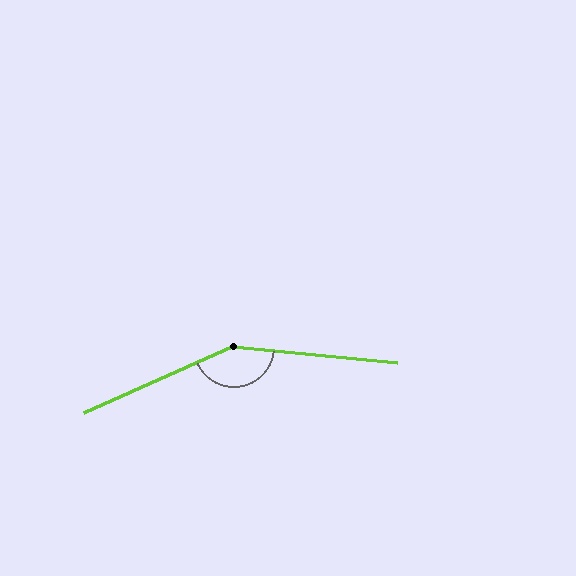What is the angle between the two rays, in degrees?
Approximately 150 degrees.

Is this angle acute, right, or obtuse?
It is obtuse.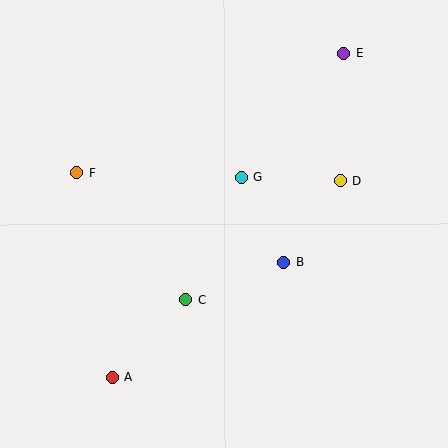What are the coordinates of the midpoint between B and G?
The midpoint between B and G is at (262, 220).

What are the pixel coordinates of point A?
Point A is at (113, 377).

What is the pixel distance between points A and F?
The distance between A and F is 207 pixels.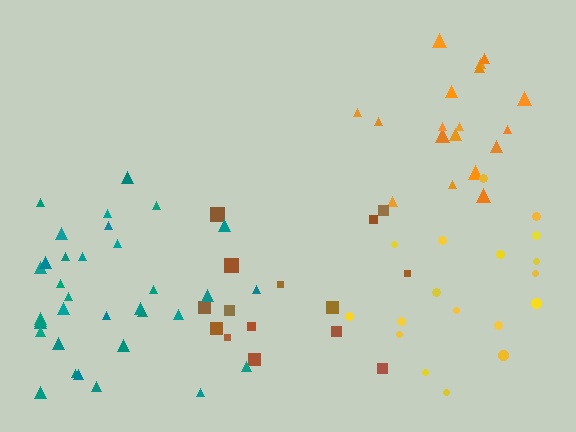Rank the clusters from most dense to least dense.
orange, teal, brown, yellow.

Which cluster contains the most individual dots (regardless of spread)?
Teal (34).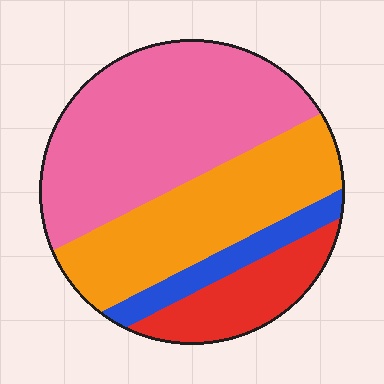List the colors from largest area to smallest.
From largest to smallest: pink, orange, red, blue.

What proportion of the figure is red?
Red takes up about one sixth (1/6) of the figure.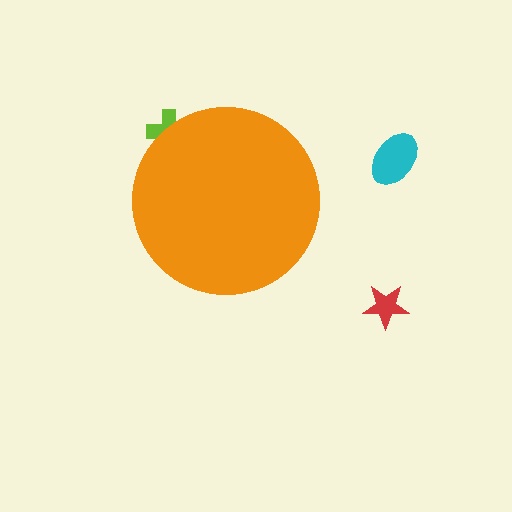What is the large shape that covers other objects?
An orange circle.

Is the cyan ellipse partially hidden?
No, the cyan ellipse is fully visible.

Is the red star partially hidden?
No, the red star is fully visible.